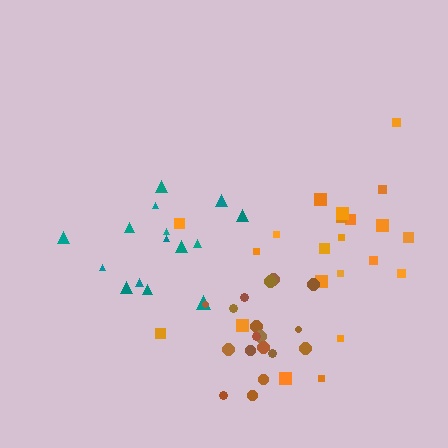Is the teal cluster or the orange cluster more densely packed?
Teal.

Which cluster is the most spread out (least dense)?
Orange.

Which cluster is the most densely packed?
Brown.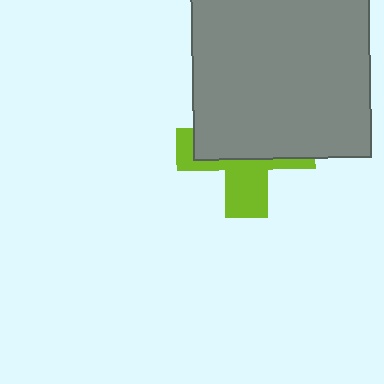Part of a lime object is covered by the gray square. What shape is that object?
It is a cross.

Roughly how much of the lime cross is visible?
A small part of it is visible (roughly 39%).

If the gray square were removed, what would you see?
You would see the complete lime cross.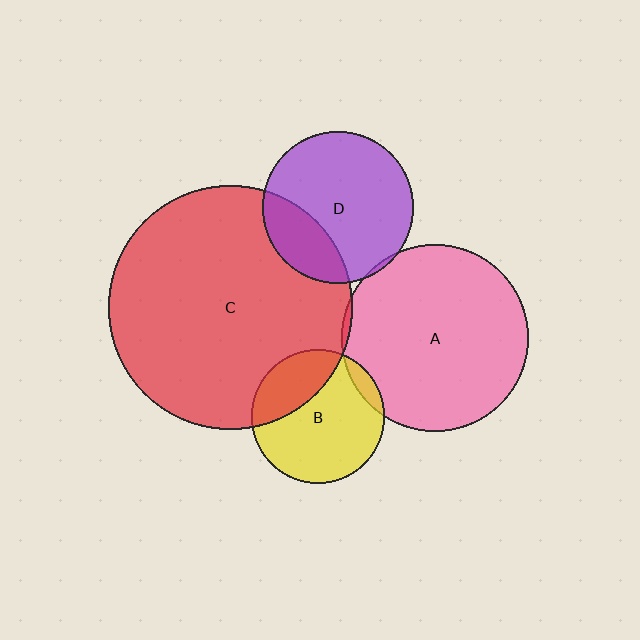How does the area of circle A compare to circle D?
Approximately 1.5 times.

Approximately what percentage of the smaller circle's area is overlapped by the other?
Approximately 30%.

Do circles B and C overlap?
Yes.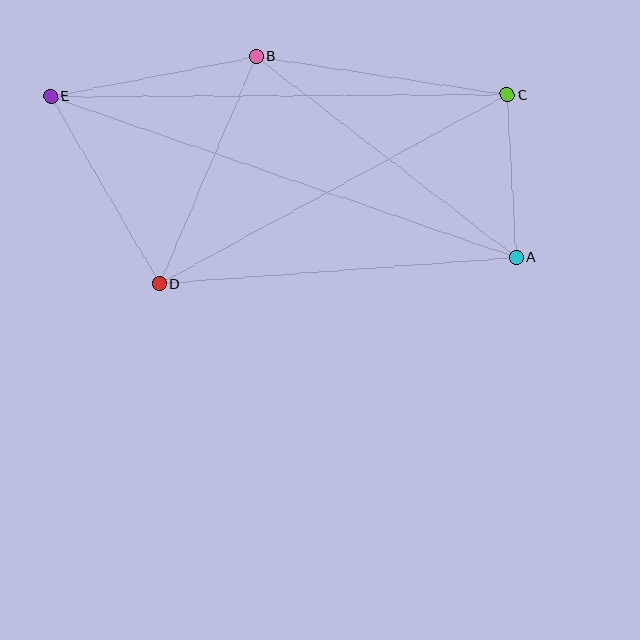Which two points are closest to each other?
Points A and C are closest to each other.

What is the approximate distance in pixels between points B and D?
The distance between B and D is approximately 247 pixels.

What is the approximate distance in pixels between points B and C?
The distance between B and C is approximately 254 pixels.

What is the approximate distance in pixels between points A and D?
The distance between A and D is approximately 357 pixels.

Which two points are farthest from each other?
Points A and E are farthest from each other.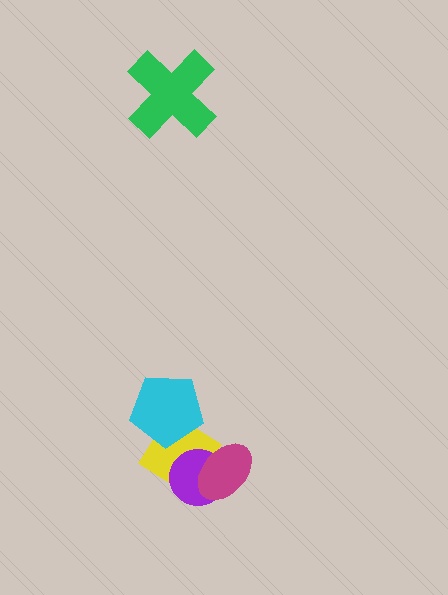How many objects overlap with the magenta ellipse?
2 objects overlap with the magenta ellipse.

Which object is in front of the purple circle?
The magenta ellipse is in front of the purple circle.